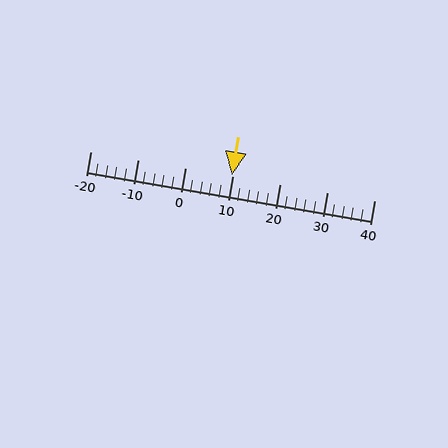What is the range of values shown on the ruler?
The ruler shows values from -20 to 40.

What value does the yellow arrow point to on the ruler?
The yellow arrow points to approximately 10.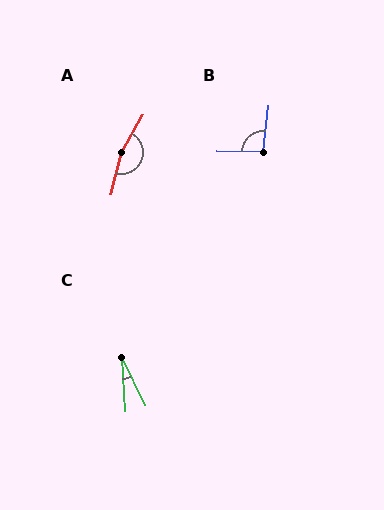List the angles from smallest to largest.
C (22°), B (95°), A (164°).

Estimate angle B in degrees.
Approximately 95 degrees.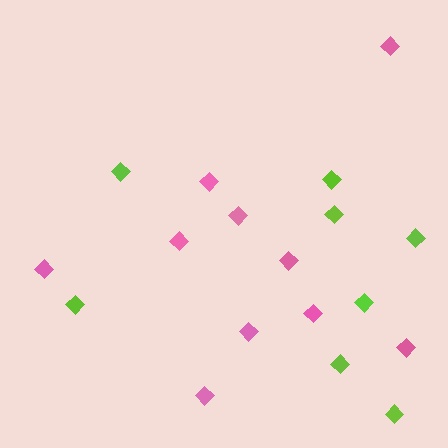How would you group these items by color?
There are 2 groups: one group of lime diamonds (8) and one group of pink diamonds (10).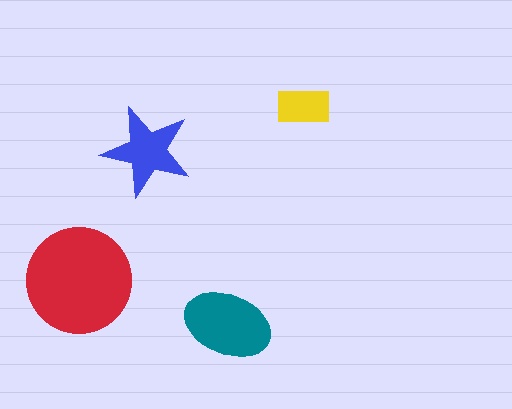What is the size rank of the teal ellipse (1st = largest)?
2nd.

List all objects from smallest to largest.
The yellow rectangle, the blue star, the teal ellipse, the red circle.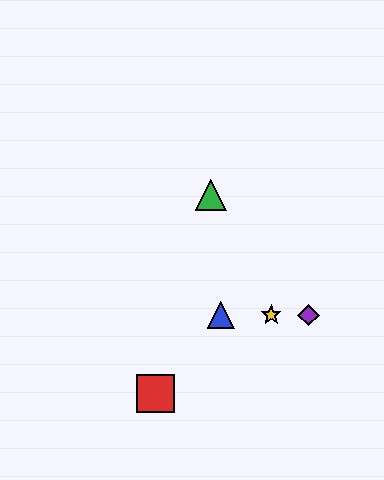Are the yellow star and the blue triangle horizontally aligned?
Yes, both are at y≈315.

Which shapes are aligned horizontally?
The blue triangle, the yellow star, the purple diamond are aligned horizontally.